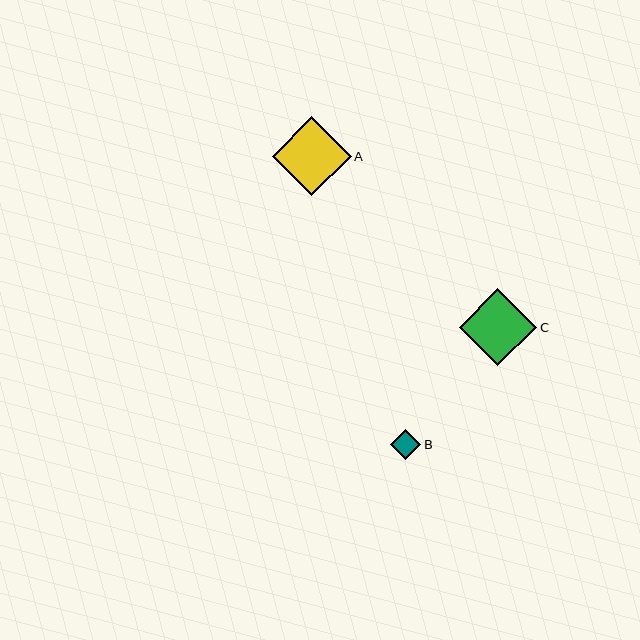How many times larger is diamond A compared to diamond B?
Diamond A is approximately 2.6 times the size of diamond B.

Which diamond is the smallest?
Diamond B is the smallest with a size of approximately 30 pixels.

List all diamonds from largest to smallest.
From largest to smallest: A, C, B.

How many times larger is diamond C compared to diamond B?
Diamond C is approximately 2.6 times the size of diamond B.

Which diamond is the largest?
Diamond A is the largest with a size of approximately 79 pixels.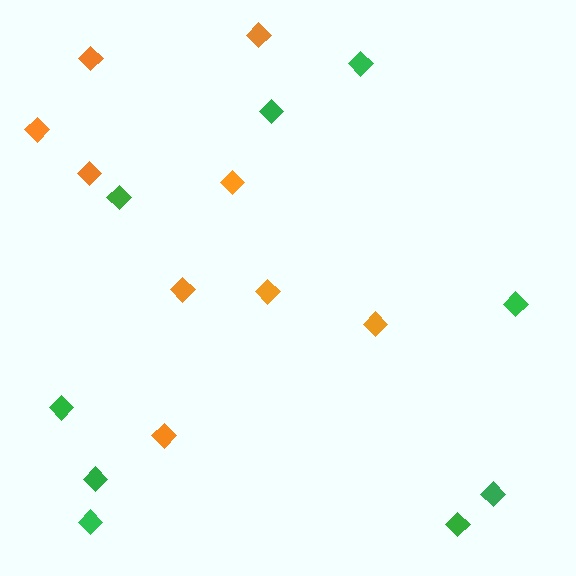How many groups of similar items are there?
There are 2 groups: one group of green diamonds (9) and one group of orange diamonds (9).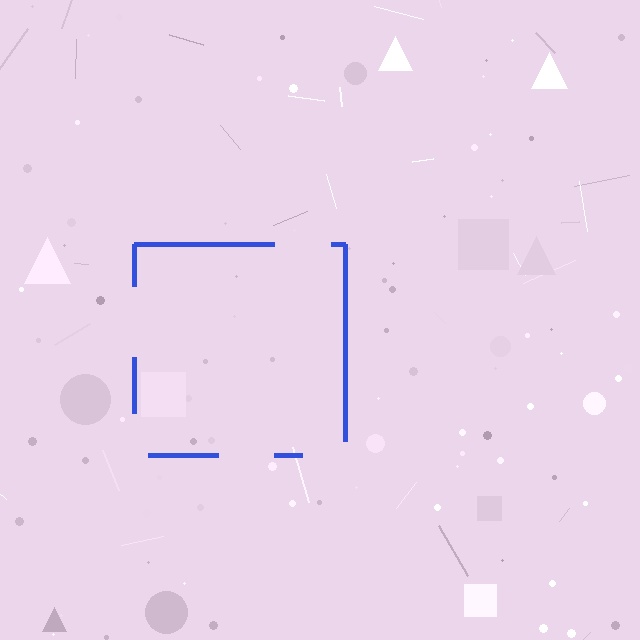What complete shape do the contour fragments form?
The contour fragments form a square.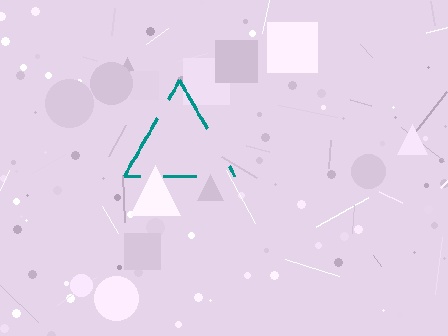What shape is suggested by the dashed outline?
The dashed outline suggests a triangle.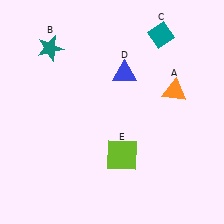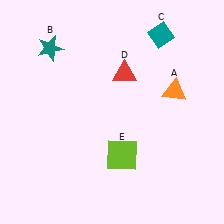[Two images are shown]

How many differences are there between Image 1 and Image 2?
There is 1 difference between the two images.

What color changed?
The triangle (D) changed from blue in Image 1 to red in Image 2.